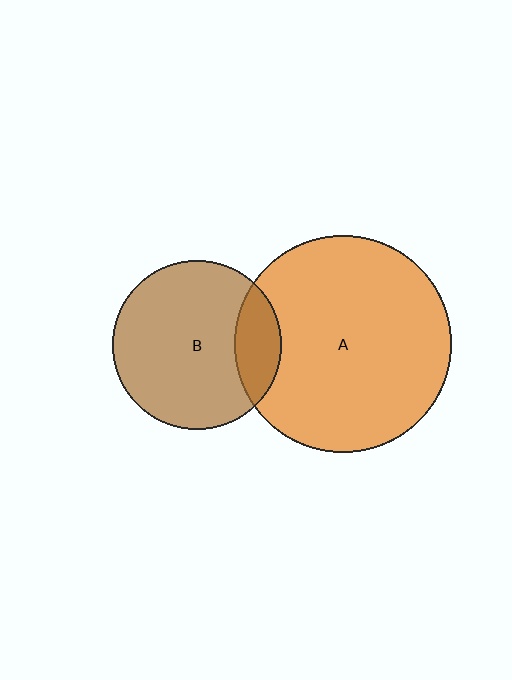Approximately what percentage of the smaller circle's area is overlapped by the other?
Approximately 20%.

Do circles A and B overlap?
Yes.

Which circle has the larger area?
Circle A (orange).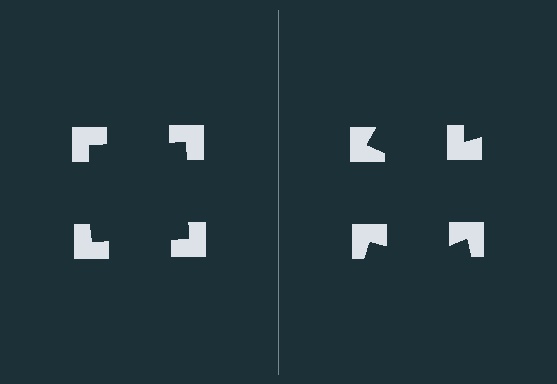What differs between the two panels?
The notched squares are positioned identically on both sides; only the wedge orientations differ. On the left they align to a square; on the right they are misaligned.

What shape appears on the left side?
An illusory square.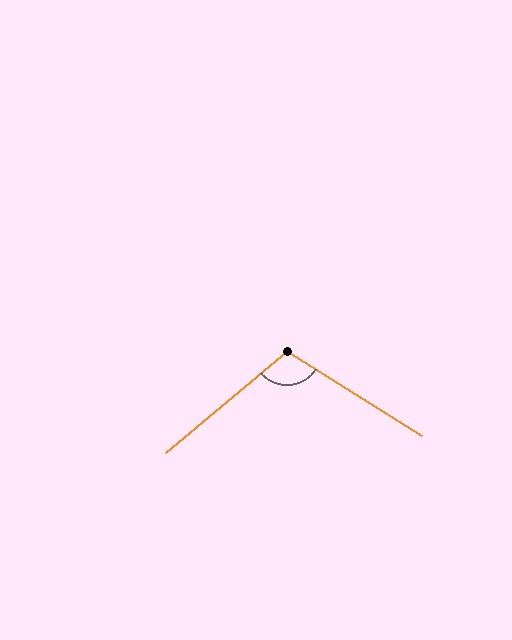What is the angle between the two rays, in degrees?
Approximately 108 degrees.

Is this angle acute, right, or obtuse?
It is obtuse.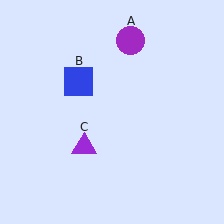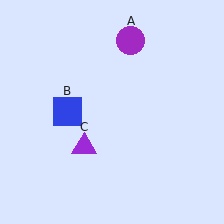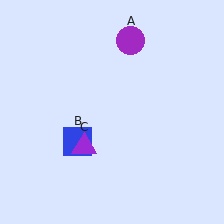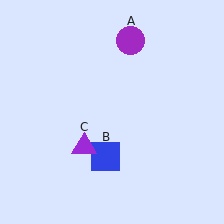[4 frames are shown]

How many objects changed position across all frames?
1 object changed position: blue square (object B).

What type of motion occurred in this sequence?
The blue square (object B) rotated counterclockwise around the center of the scene.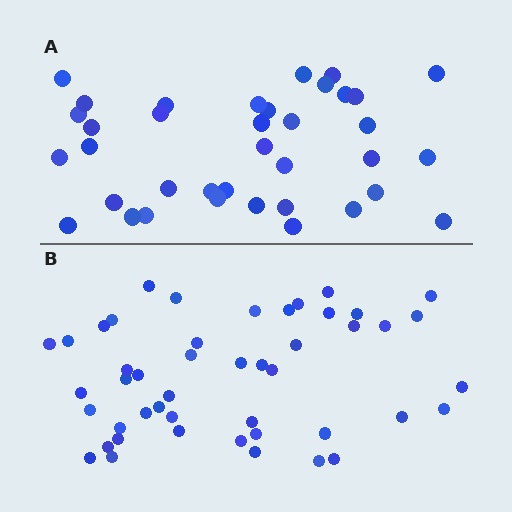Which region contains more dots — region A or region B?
Region B (the bottom region) has more dots.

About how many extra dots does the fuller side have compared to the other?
Region B has roughly 10 or so more dots than region A.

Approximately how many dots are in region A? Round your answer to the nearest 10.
About 40 dots. (The exact count is 37, which rounds to 40.)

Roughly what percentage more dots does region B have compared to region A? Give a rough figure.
About 25% more.